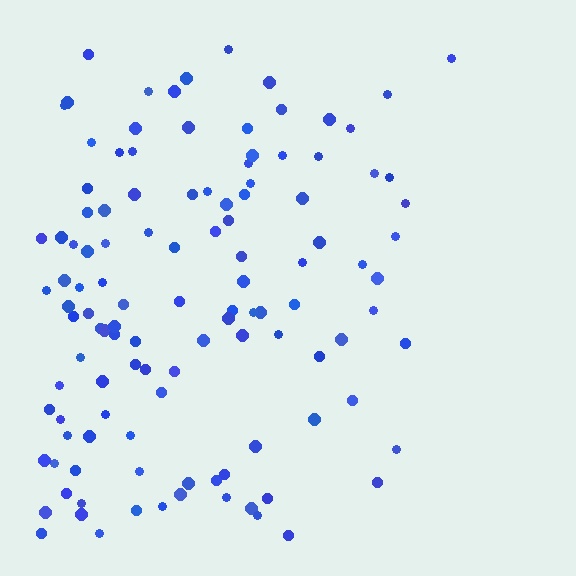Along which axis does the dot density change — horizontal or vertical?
Horizontal.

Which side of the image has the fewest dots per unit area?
The right.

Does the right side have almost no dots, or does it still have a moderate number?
Still a moderate number, just noticeably fewer than the left.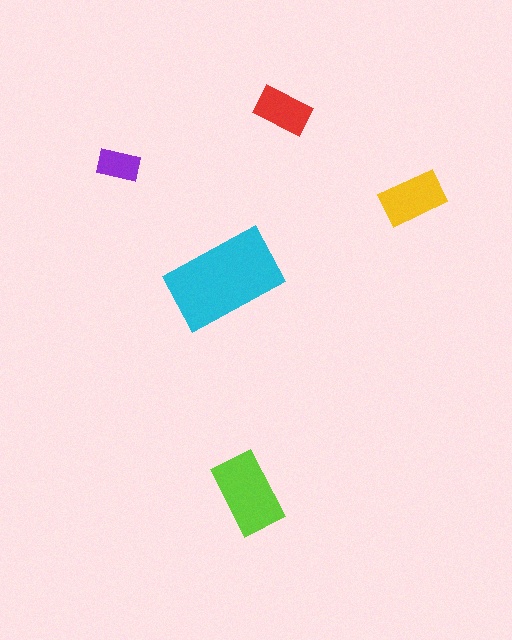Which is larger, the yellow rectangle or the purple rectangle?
The yellow one.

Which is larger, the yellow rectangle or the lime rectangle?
The lime one.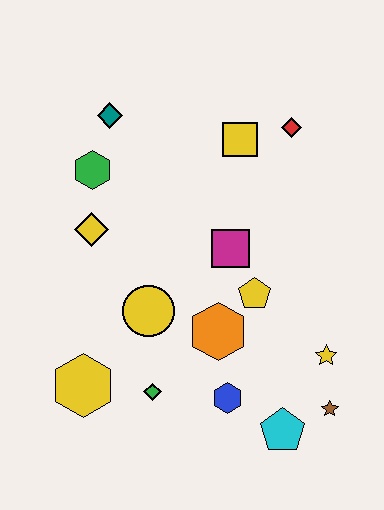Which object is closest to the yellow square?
The red diamond is closest to the yellow square.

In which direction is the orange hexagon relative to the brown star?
The orange hexagon is to the left of the brown star.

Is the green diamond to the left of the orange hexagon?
Yes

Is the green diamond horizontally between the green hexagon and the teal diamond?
No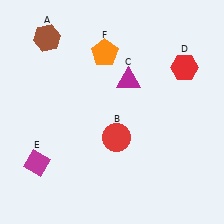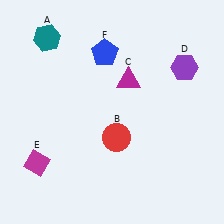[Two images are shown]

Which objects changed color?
A changed from brown to teal. D changed from red to purple. F changed from orange to blue.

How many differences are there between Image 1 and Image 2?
There are 3 differences between the two images.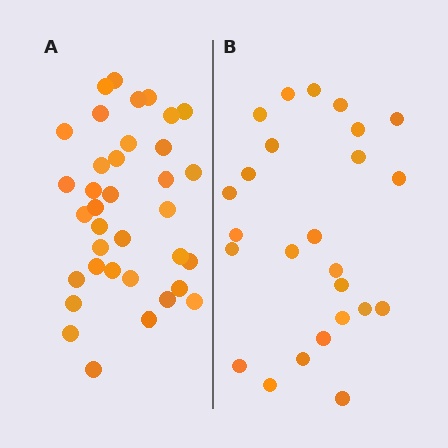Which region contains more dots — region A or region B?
Region A (the left region) has more dots.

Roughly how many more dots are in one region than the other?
Region A has roughly 12 or so more dots than region B.